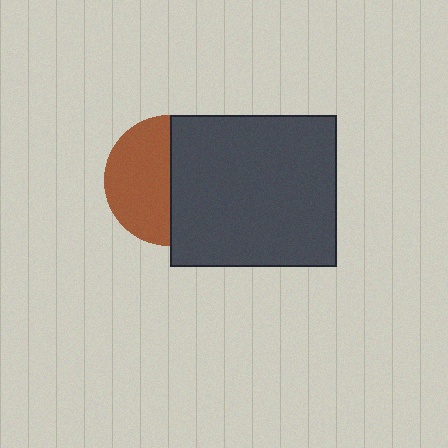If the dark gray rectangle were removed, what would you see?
You would see the complete brown circle.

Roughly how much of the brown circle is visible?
About half of it is visible (roughly 50%).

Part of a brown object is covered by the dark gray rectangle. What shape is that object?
It is a circle.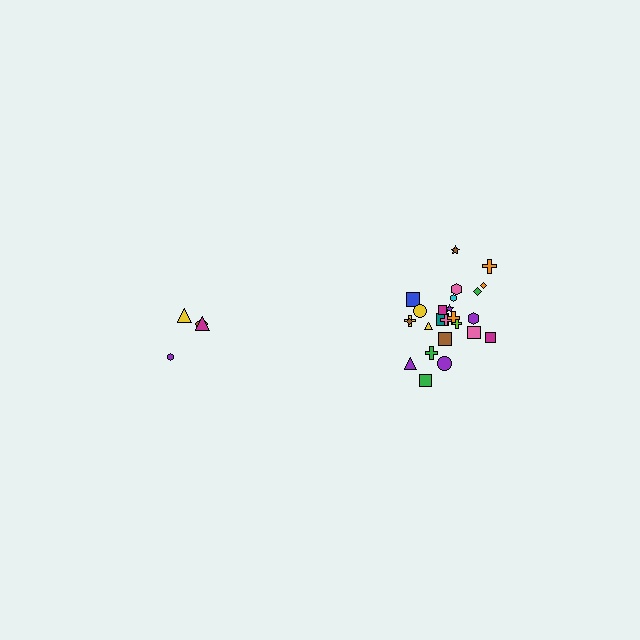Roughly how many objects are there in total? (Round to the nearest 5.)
Roughly 30 objects in total.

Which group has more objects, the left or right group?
The right group.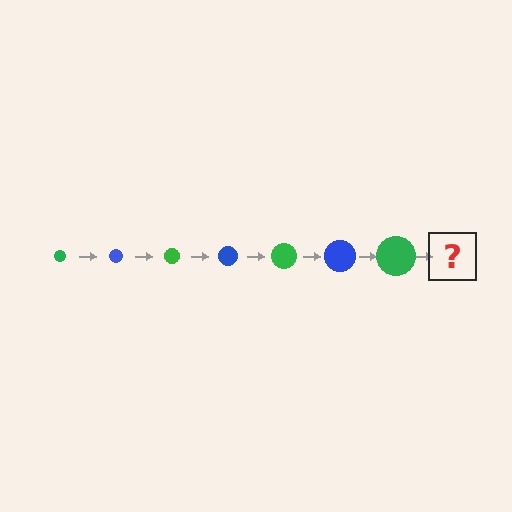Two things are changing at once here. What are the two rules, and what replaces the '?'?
The two rules are that the circle grows larger each step and the color cycles through green and blue. The '?' should be a blue circle, larger than the previous one.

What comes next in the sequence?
The next element should be a blue circle, larger than the previous one.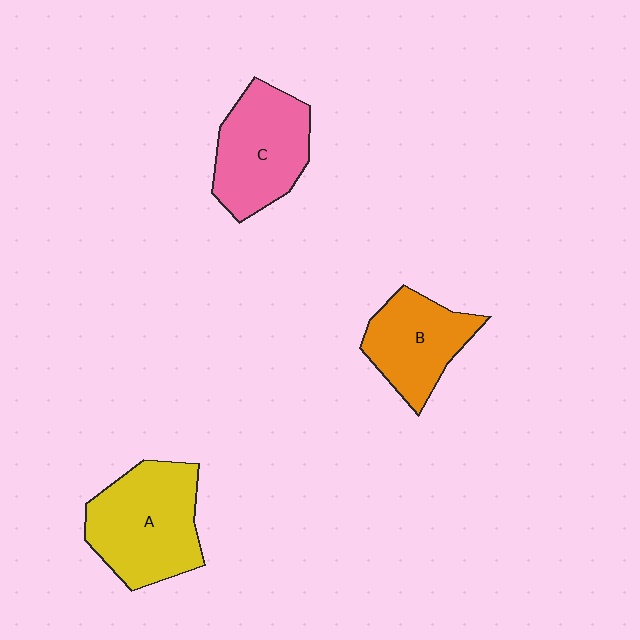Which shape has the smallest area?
Shape B (orange).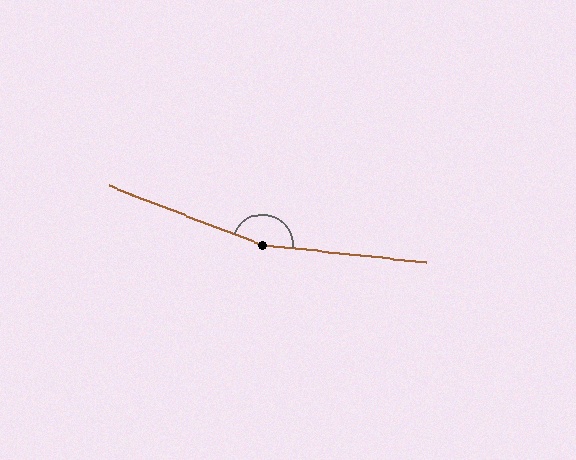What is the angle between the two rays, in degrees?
Approximately 165 degrees.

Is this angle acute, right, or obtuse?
It is obtuse.